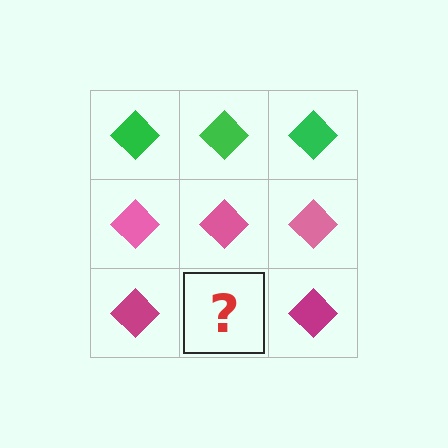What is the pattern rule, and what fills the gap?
The rule is that each row has a consistent color. The gap should be filled with a magenta diamond.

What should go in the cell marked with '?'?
The missing cell should contain a magenta diamond.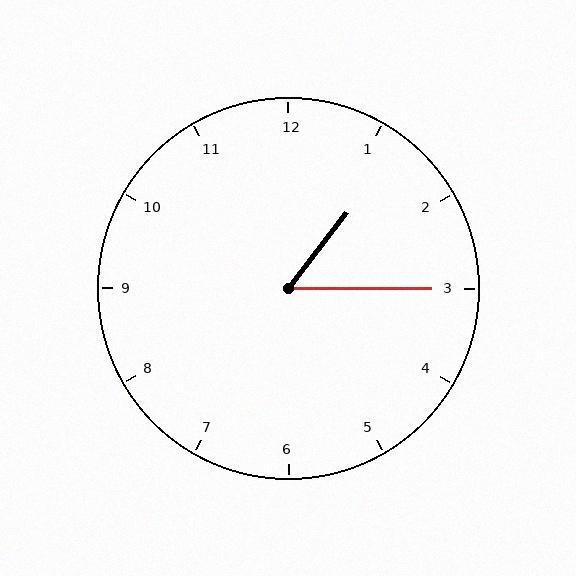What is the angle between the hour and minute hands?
Approximately 52 degrees.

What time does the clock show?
1:15.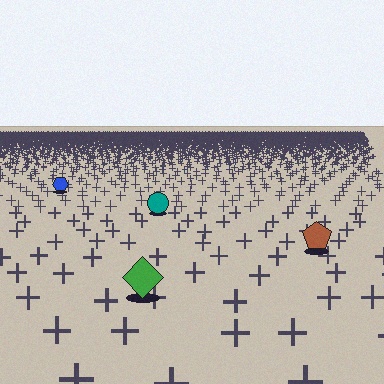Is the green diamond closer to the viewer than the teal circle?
Yes. The green diamond is closer — you can tell from the texture gradient: the ground texture is coarser near it.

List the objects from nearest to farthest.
From nearest to farthest: the green diamond, the brown pentagon, the teal circle, the blue hexagon.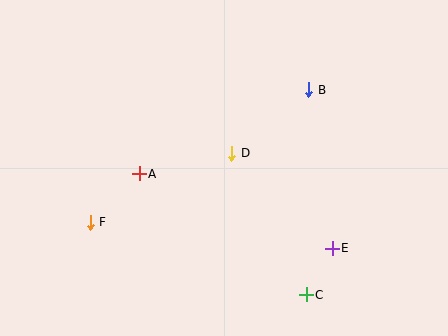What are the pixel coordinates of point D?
Point D is at (232, 153).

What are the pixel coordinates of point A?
Point A is at (139, 174).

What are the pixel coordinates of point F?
Point F is at (90, 222).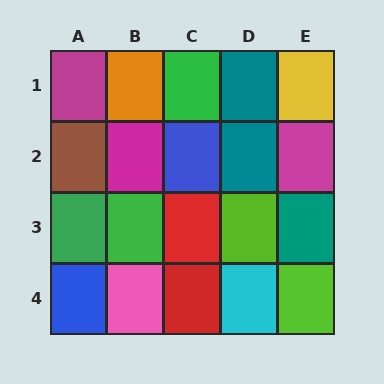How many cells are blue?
2 cells are blue.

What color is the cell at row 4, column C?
Red.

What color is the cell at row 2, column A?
Brown.